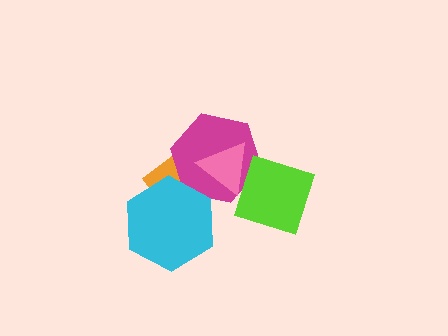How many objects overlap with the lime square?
1 object overlaps with the lime square.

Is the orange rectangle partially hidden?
Yes, it is partially covered by another shape.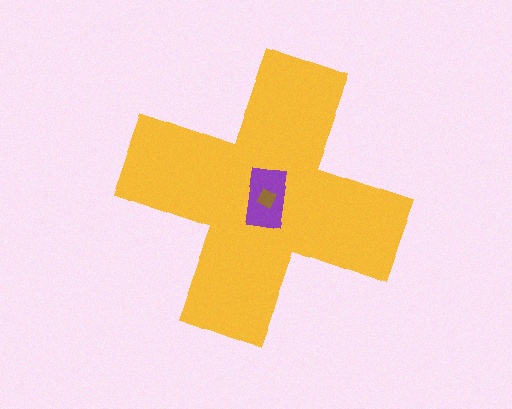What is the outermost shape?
The yellow cross.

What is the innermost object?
The brown square.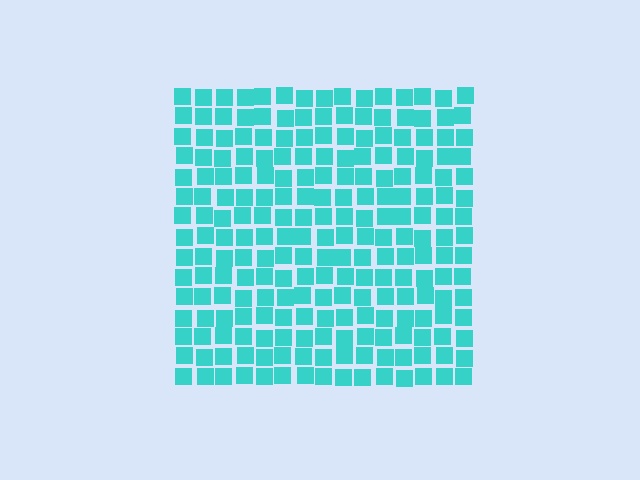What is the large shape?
The large shape is a square.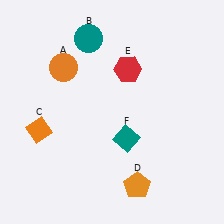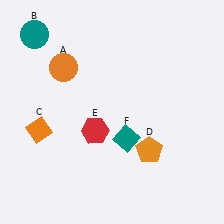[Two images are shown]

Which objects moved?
The objects that moved are: the teal circle (B), the orange pentagon (D), the red hexagon (E).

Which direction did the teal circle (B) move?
The teal circle (B) moved left.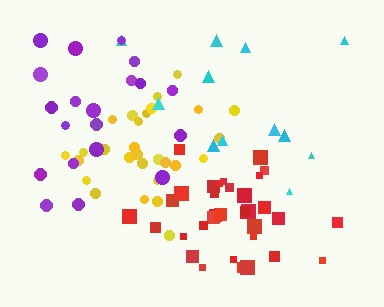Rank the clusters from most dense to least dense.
red, yellow, purple, cyan.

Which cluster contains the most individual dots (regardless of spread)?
Red (34).